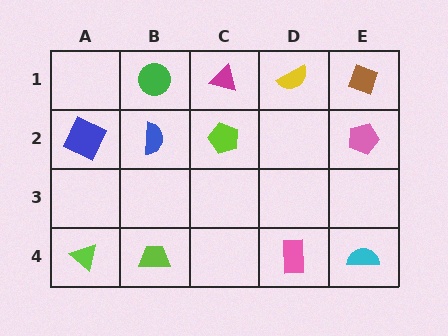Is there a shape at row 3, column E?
No, that cell is empty.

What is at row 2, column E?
A pink pentagon.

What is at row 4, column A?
A lime triangle.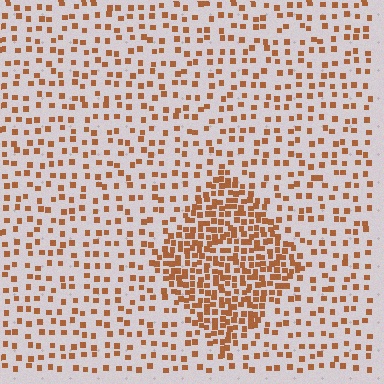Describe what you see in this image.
The image contains small brown elements arranged at two different densities. A diamond-shaped region is visible where the elements are more densely packed than the surrounding area.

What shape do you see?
I see a diamond.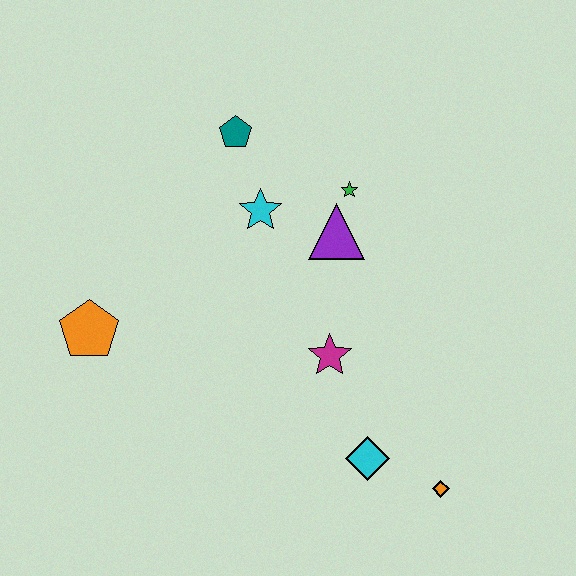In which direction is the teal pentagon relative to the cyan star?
The teal pentagon is above the cyan star.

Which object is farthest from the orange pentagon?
The orange diamond is farthest from the orange pentagon.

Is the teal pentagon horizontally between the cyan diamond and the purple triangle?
No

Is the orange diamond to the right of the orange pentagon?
Yes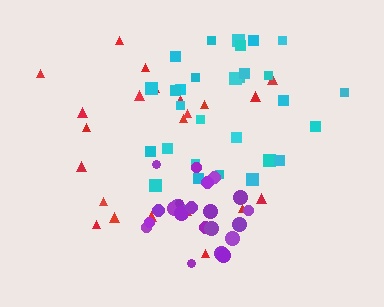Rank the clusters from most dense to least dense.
purple, cyan, red.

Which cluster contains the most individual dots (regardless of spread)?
Cyan (30).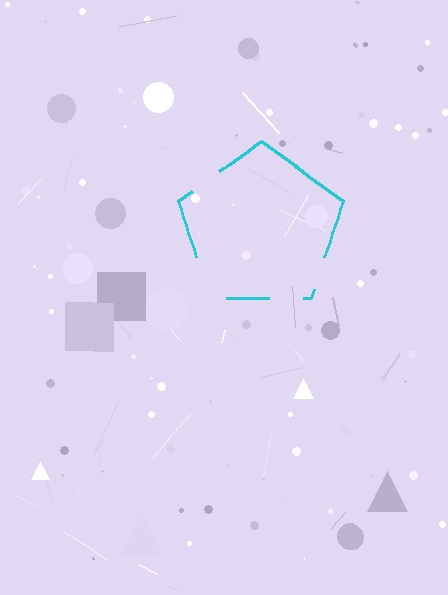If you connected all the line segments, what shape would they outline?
They would outline a pentagon.